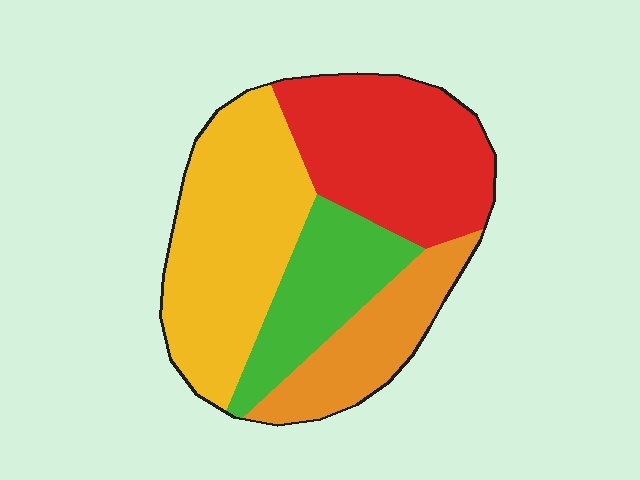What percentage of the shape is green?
Green takes up about one sixth (1/6) of the shape.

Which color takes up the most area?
Yellow, at roughly 35%.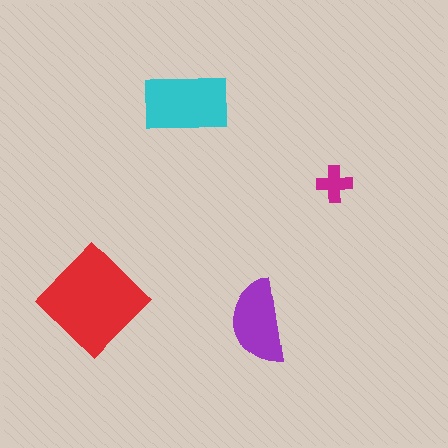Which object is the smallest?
The magenta cross.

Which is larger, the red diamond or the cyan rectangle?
The red diamond.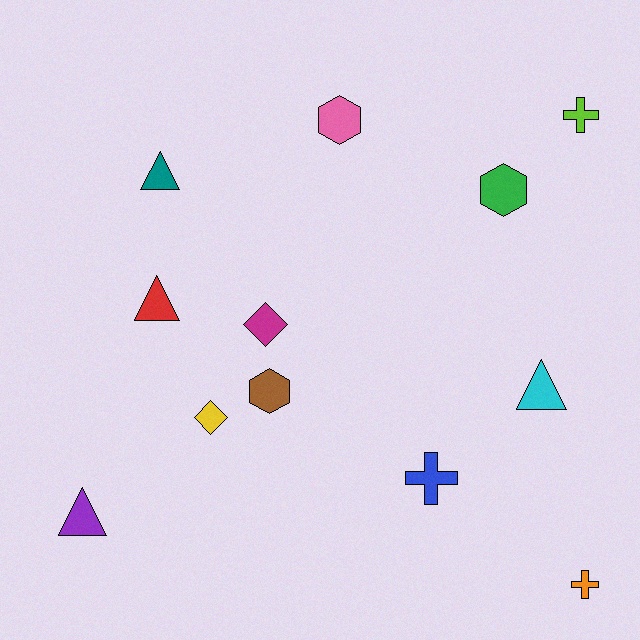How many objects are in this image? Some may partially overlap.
There are 12 objects.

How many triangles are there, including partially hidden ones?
There are 4 triangles.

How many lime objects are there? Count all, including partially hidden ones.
There is 1 lime object.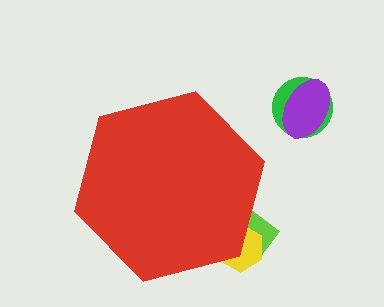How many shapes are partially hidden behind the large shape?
2 shapes are partially hidden.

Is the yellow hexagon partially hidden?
Yes, the yellow hexagon is partially hidden behind the red hexagon.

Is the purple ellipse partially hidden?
No, the purple ellipse is fully visible.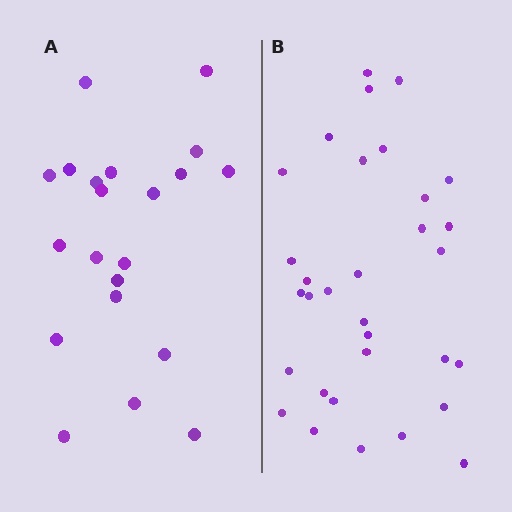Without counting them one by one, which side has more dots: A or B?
Region B (the right region) has more dots.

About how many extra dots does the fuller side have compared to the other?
Region B has roughly 12 or so more dots than region A.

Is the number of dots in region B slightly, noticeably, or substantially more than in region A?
Region B has substantially more. The ratio is roughly 1.5 to 1.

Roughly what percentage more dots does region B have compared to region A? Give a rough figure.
About 50% more.